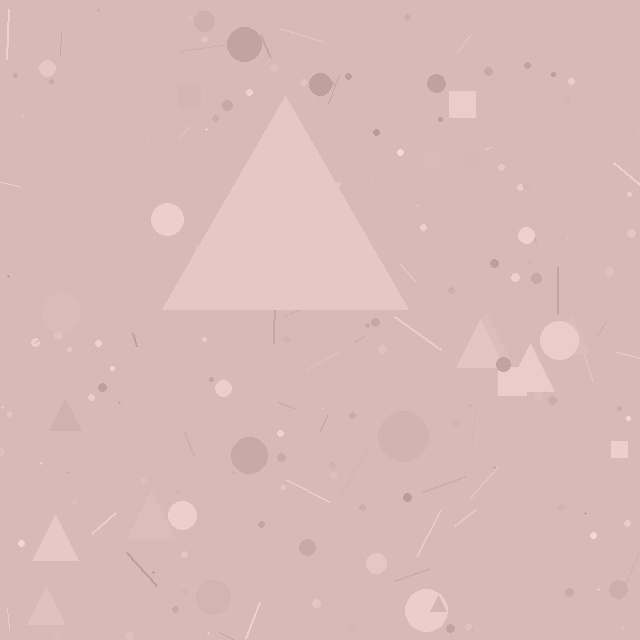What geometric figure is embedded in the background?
A triangle is embedded in the background.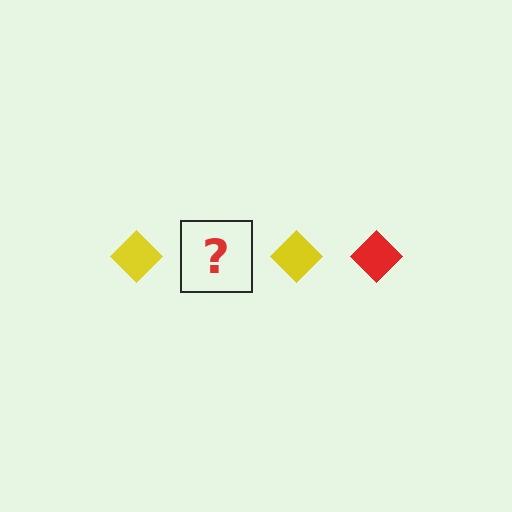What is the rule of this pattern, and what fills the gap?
The rule is that the pattern cycles through yellow, red diamonds. The gap should be filled with a red diamond.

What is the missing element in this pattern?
The missing element is a red diamond.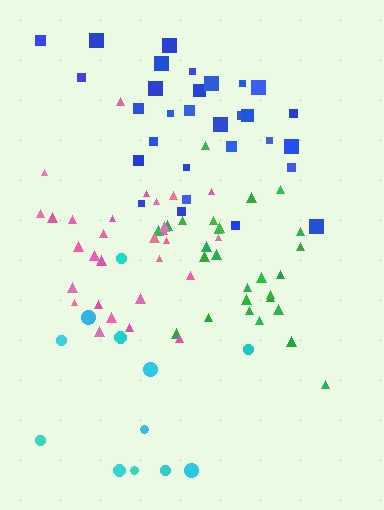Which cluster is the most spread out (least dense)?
Cyan.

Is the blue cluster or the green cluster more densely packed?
Blue.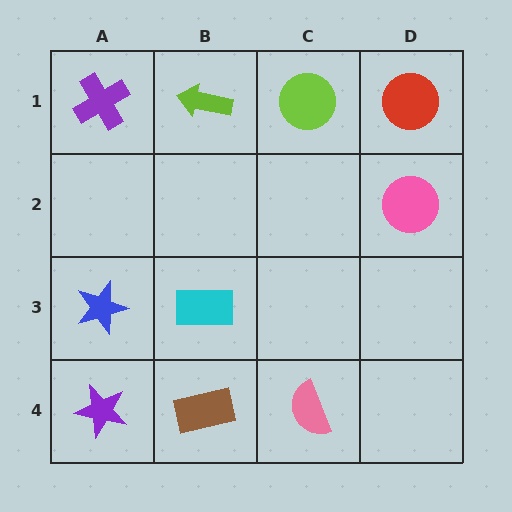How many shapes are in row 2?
1 shape.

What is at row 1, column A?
A purple cross.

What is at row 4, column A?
A purple star.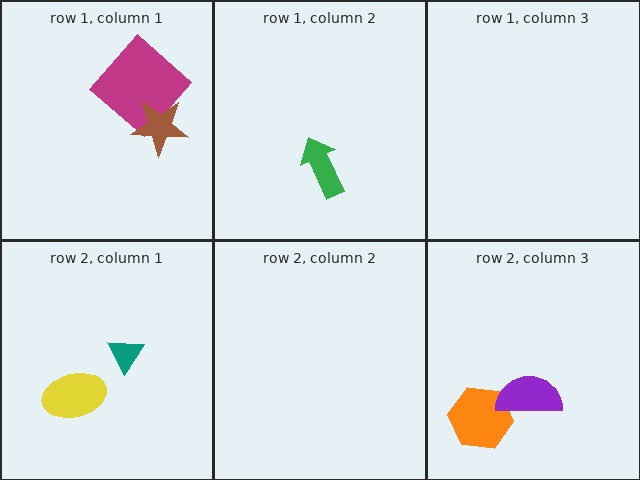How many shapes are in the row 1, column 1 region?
2.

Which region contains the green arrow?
The row 1, column 2 region.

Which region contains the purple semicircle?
The row 2, column 3 region.